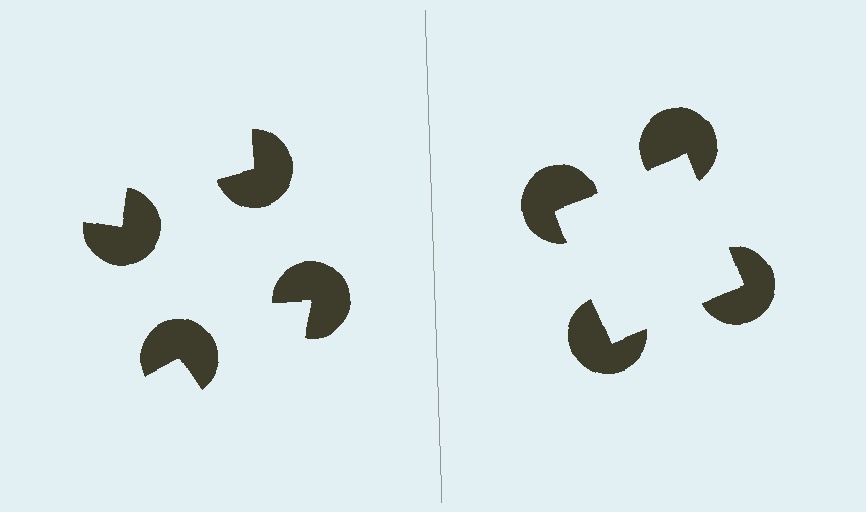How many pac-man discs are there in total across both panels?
8 — 4 on each side.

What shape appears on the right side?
An illusory square.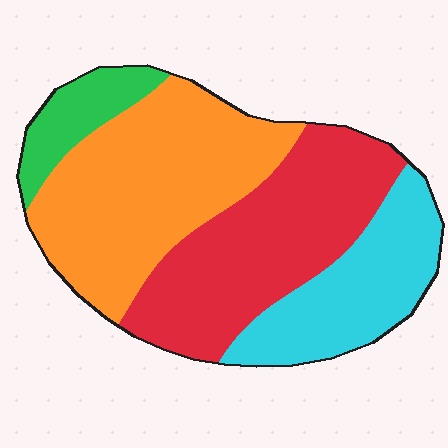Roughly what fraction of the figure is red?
Red covers about 35% of the figure.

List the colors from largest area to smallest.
From largest to smallest: orange, red, cyan, green.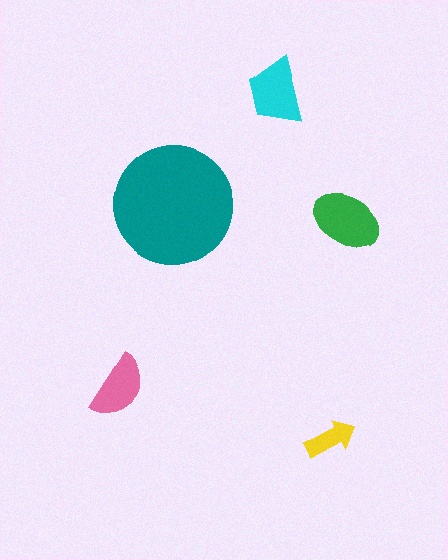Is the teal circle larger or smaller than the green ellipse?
Larger.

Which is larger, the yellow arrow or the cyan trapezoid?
The cyan trapezoid.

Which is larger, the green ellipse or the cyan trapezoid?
The green ellipse.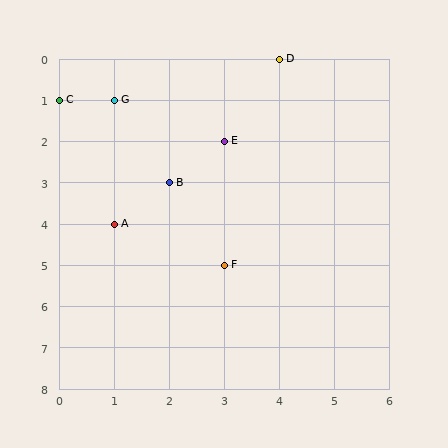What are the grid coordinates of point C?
Point C is at grid coordinates (0, 1).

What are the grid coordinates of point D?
Point D is at grid coordinates (4, 0).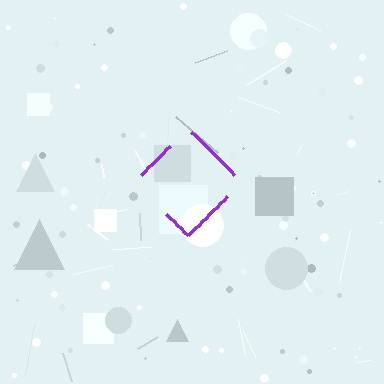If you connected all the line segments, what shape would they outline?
They would outline a diamond.